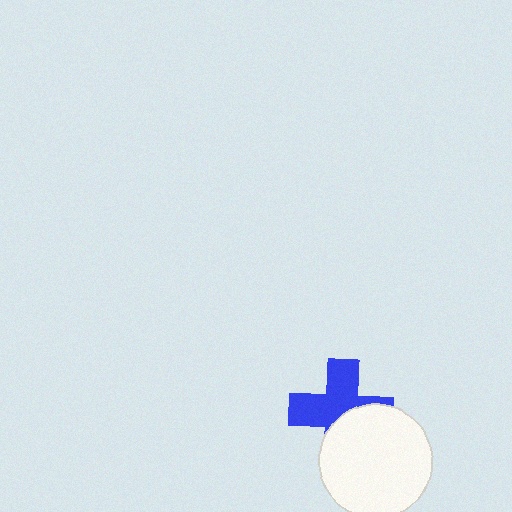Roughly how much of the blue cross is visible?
About half of it is visible (roughly 58%).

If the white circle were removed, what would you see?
You would see the complete blue cross.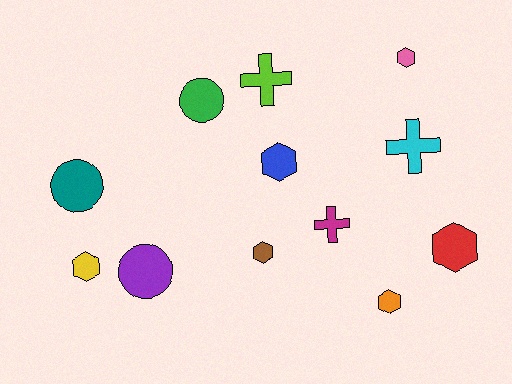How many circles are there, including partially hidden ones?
There are 3 circles.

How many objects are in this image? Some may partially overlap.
There are 12 objects.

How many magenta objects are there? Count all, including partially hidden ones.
There is 1 magenta object.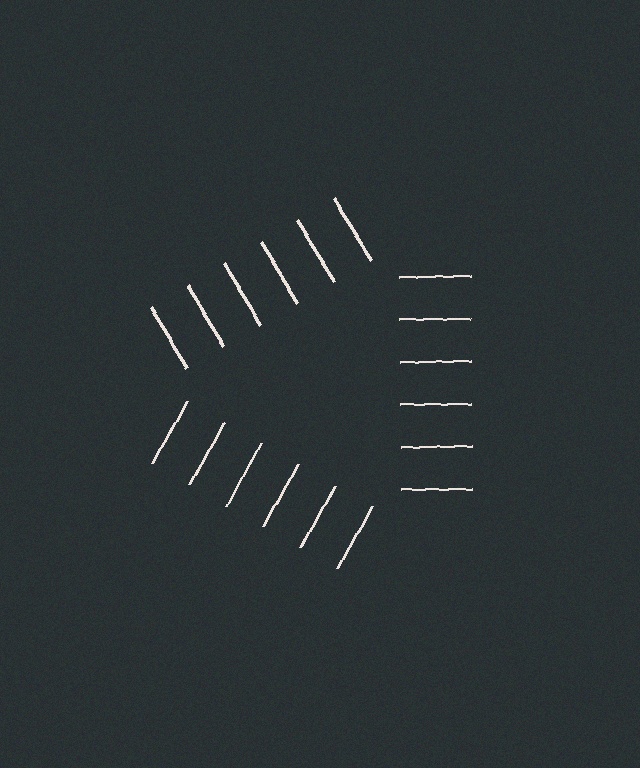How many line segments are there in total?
18 — 6 along each of the 3 edges.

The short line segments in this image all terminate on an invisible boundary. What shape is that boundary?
An illusory triangle — the line segments terminate on its edges but no continuous stroke is drawn.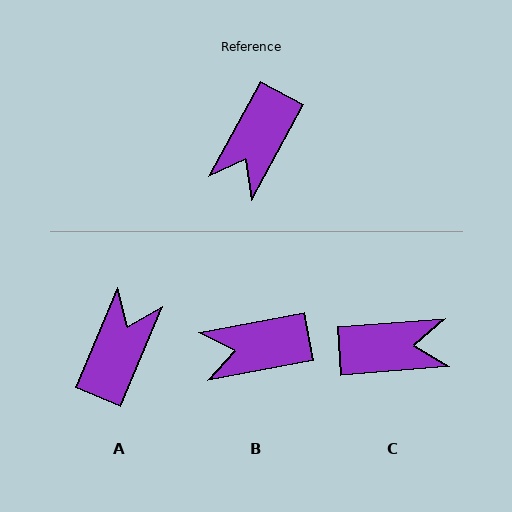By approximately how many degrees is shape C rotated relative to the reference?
Approximately 123 degrees counter-clockwise.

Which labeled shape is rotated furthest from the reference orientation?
A, about 175 degrees away.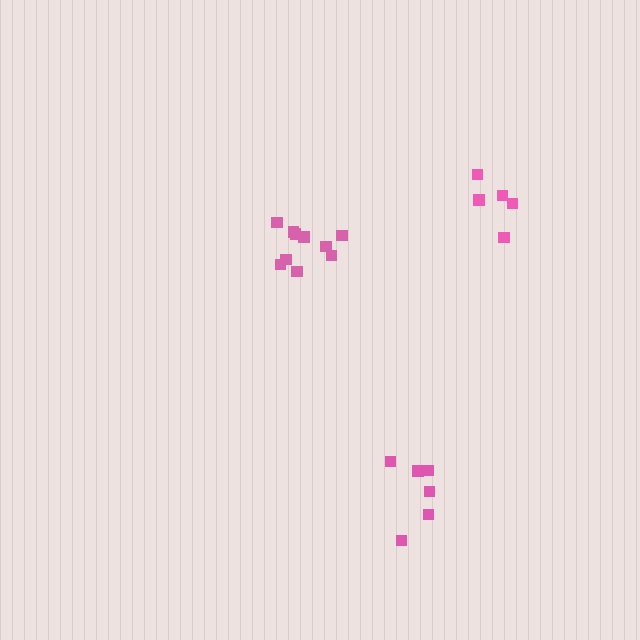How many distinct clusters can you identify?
There are 3 distinct clusters.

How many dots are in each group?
Group 1: 6 dots, Group 2: 10 dots, Group 3: 5 dots (21 total).